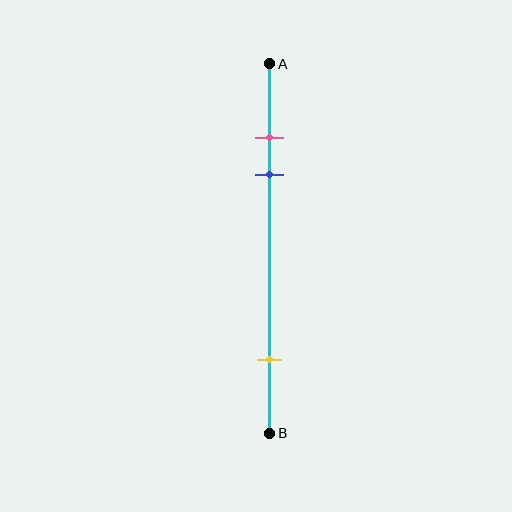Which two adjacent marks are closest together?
The pink and blue marks are the closest adjacent pair.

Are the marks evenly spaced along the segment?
No, the marks are not evenly spaced.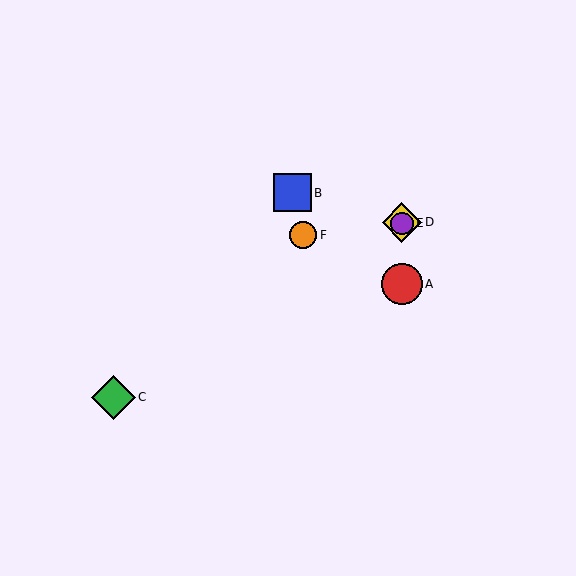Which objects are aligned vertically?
Objects A, D, E are aligned vertically.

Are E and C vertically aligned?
No, E is at x≈402 and C is at x≈113.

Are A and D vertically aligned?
Yes, both are at x≈402.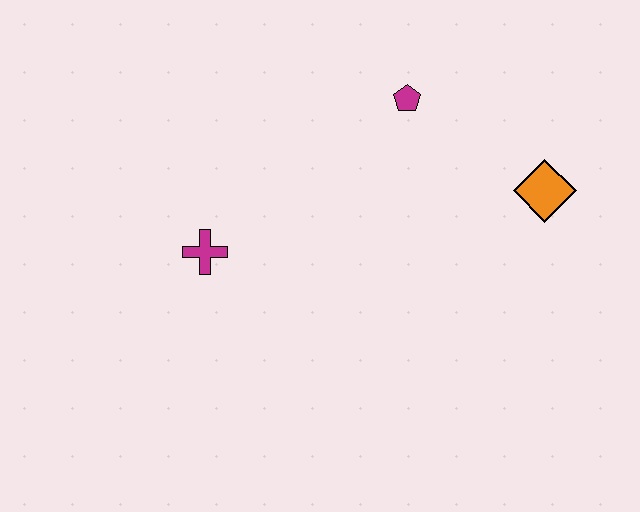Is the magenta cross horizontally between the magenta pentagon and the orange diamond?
No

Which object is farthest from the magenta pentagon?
The magenta cross is farthest from the magenta pentagon.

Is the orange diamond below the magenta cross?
No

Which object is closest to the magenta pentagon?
The orange diamond is closest to the magenta pentagon.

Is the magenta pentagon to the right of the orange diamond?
No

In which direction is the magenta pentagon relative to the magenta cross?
The magenta pentagon is to the right of the magenta cross.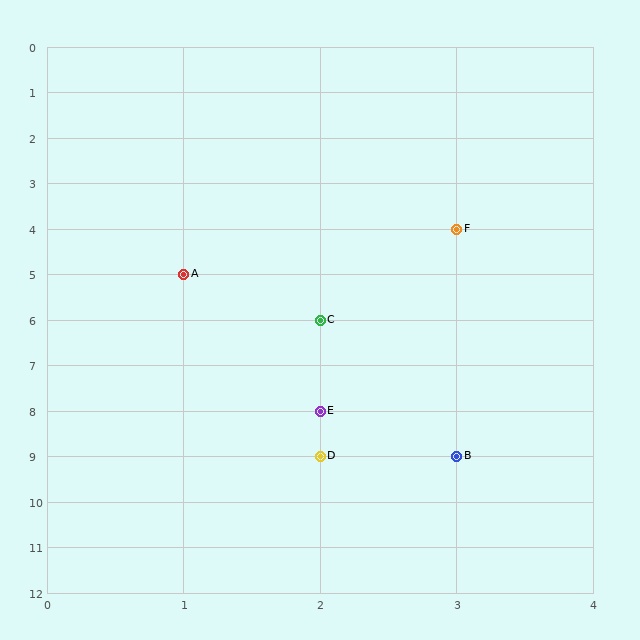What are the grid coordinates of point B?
Point B is at grid coordinates (3, 9).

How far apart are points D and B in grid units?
Points D and B are 1 column apart.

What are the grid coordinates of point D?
Point D is at grid coordinates (2, 9).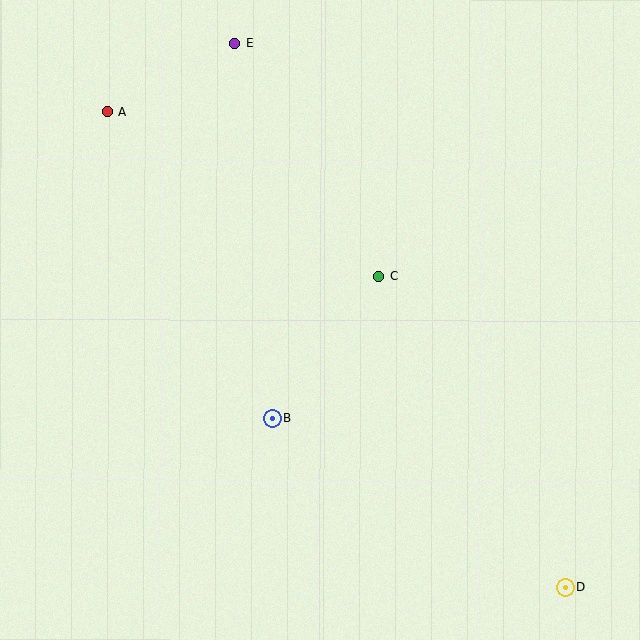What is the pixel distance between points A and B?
The distance between A and B is 348 pixels.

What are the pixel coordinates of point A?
Point A is at (107, 112).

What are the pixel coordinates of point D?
Point D is at (565, 587).